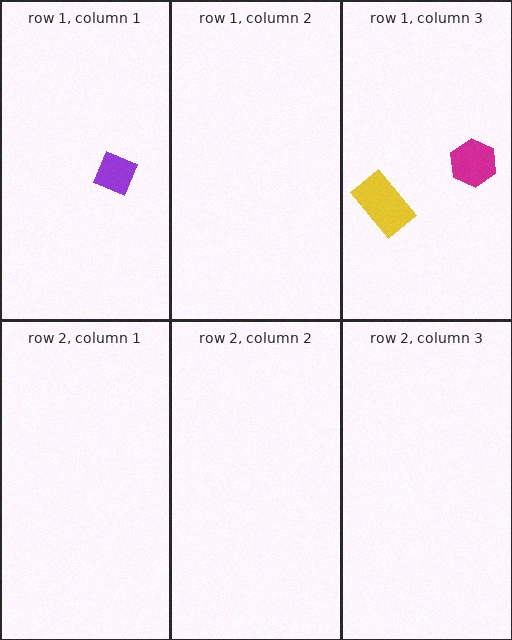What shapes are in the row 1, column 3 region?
The magenta hexagon, the yellow rectangle.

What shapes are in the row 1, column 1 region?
The purple diamond.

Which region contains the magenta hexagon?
The row 1, column 3 region.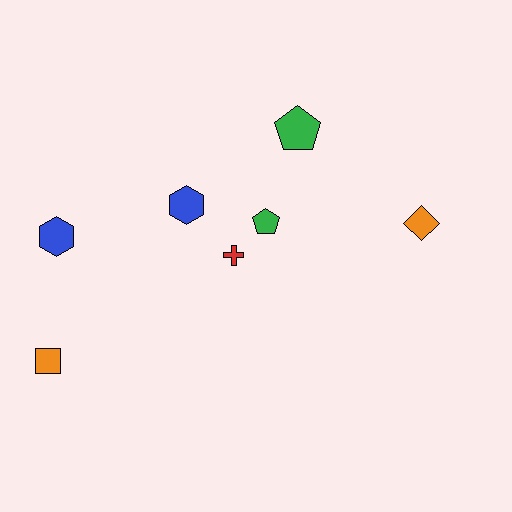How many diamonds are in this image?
There is 1 diamond.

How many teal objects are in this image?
There are no teal objects.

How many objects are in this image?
There are 7 objects.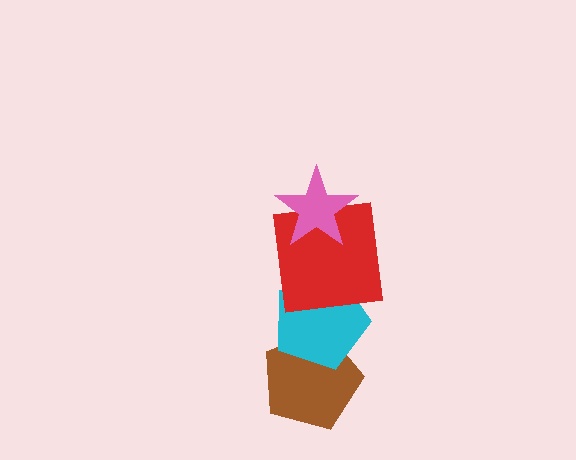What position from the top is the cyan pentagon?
The cyan pentagon is 3rd from the top.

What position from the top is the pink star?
The pink star is 1st from the top.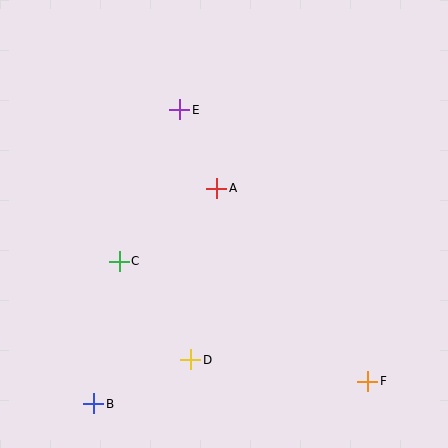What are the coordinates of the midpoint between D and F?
The midpoint between D and F is at (279, 370).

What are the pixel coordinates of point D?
Point D is at (191, 360).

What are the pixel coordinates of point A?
Point A is at (217, 188).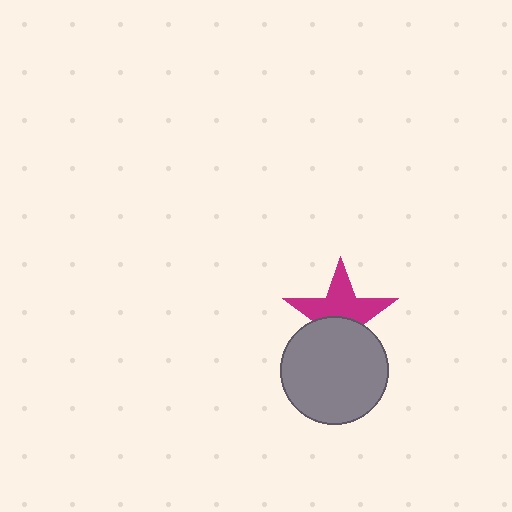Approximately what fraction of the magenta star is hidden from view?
Roughly 43% of the magenta star is hidden behind the gray circle.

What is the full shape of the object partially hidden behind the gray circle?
The partially hidden object is a magenta star.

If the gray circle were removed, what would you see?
You would see the complete magenta star.